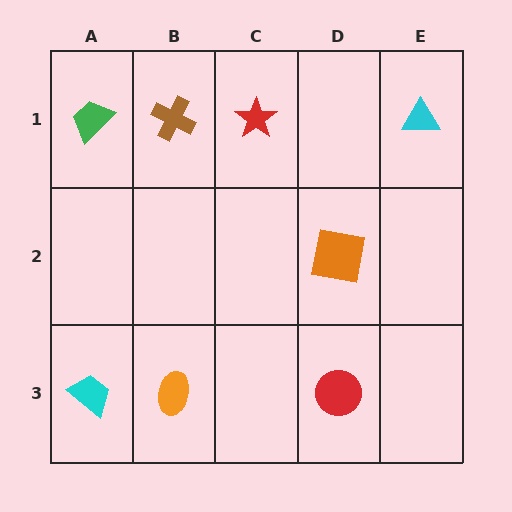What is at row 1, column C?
A red star.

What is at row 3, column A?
A cyan trapezoid.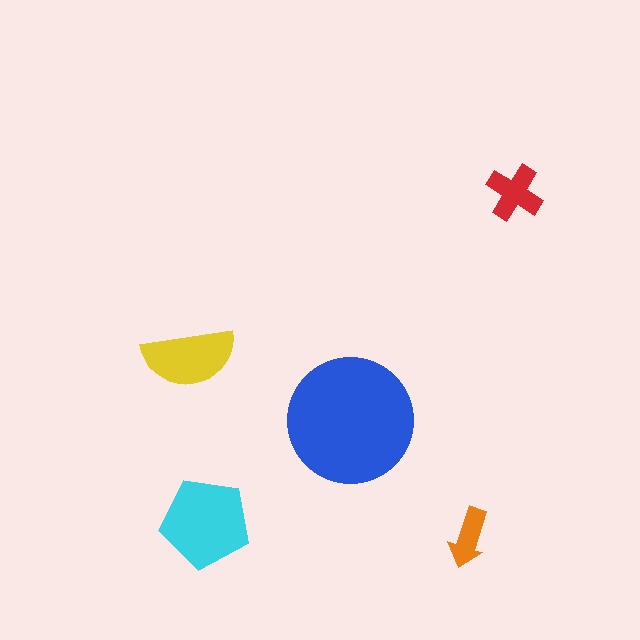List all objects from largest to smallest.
The blue circle, the cyan pentagon, the yellow semicircle, the red cross, the orange arrow.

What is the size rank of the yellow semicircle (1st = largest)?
3rd.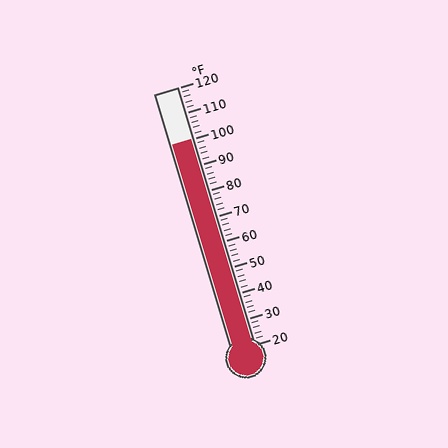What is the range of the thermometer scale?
The thermometer scale ranges from 20°F to 120°F.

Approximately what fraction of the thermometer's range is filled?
The thermometer is filled to approximately 80% of its range.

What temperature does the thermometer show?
The thermometer shows approximately 100°F.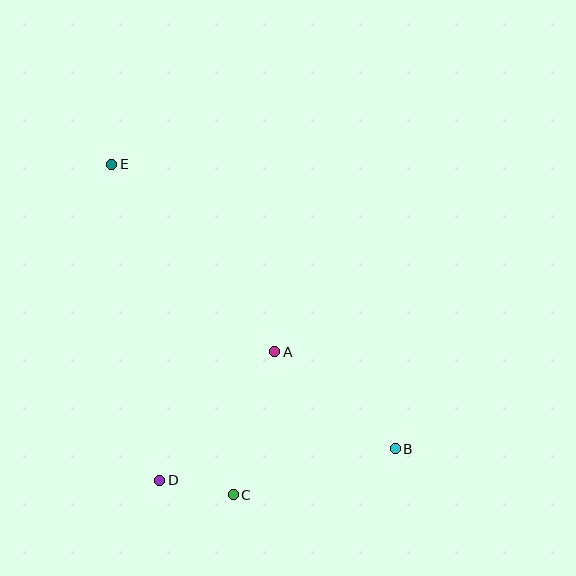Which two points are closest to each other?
Points C and D are closest to each other.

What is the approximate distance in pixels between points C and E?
The distance between C and E is approximately 352 pixels.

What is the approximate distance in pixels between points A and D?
The distance between A and D is approximately 172 pixels.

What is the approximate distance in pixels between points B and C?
The distance between B and C is approximately 168 pixels.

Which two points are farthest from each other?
Points B and E are farthest from each other.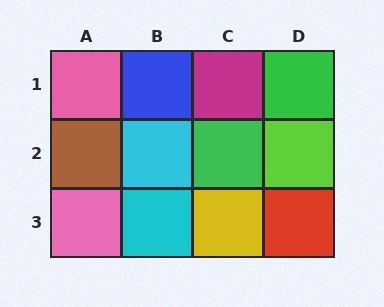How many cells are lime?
1 cell is lime.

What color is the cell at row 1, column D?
Green.